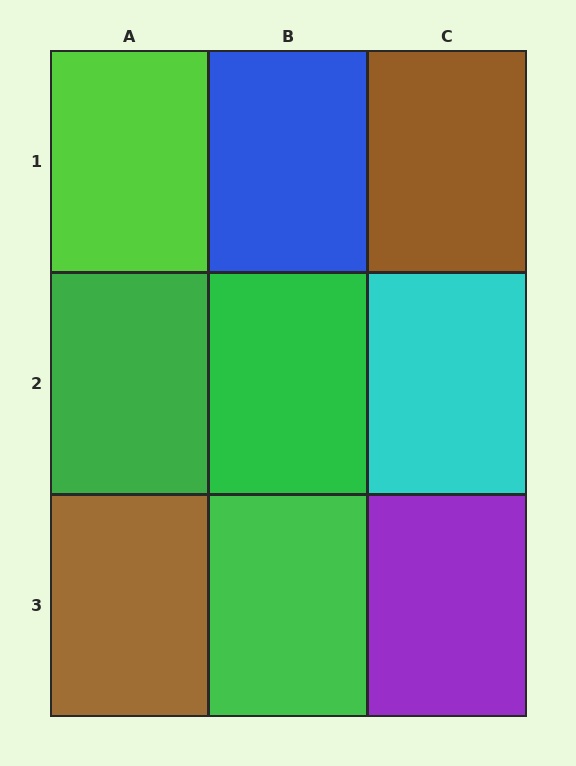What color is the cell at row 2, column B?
Green.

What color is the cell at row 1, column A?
Lime.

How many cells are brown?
2 cells are brown.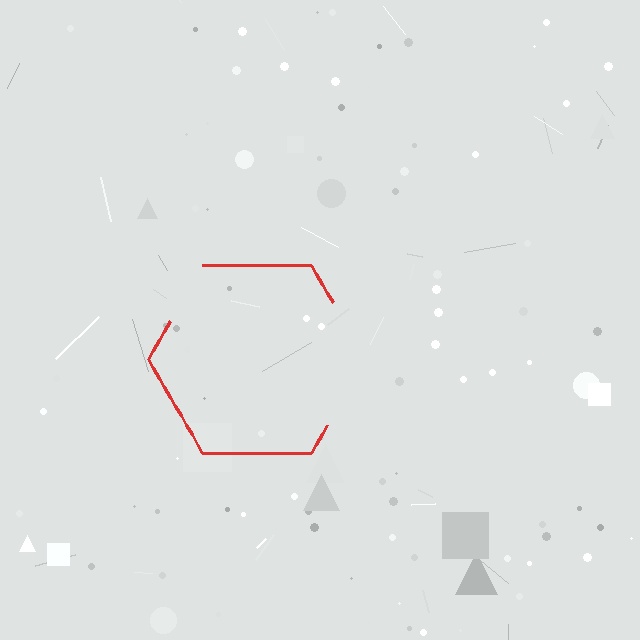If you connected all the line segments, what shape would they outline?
They would outline a hexagon.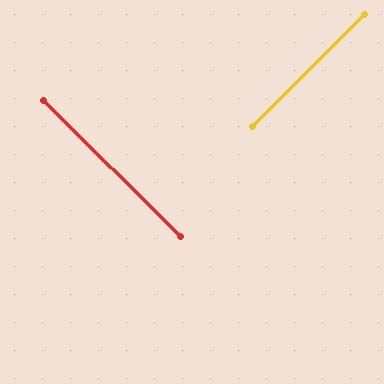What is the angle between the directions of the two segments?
Approximately 90 degrees.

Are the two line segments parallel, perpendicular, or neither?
Perpendicular — they meet at approximately 90°.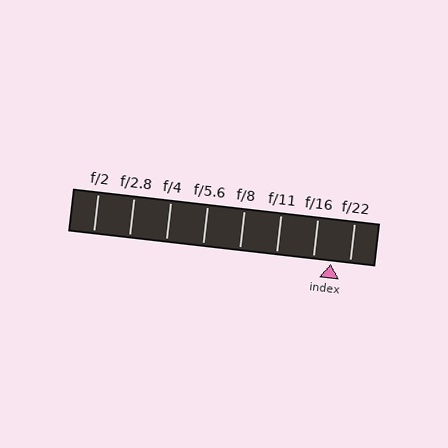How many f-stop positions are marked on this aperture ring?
There are 8 f-stop positions marked.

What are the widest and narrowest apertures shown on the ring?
The widest aperture shown is f/2 and the narrowest is f/22.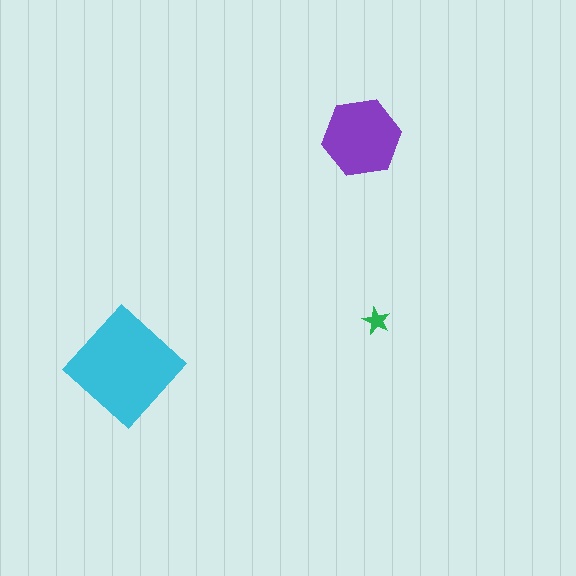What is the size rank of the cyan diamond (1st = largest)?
1st.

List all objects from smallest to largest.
The green star, the purple hexagon, the cyan diamond.